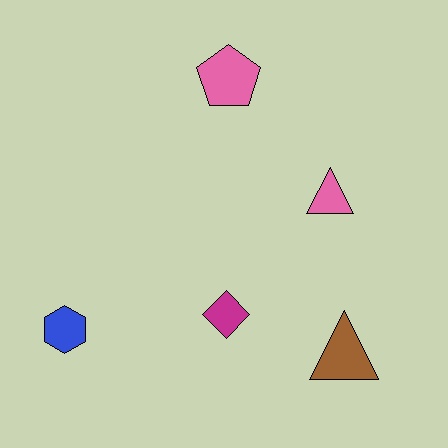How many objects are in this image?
There are 5 objects.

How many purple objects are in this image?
There are no purple objects.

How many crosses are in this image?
There are no crosses.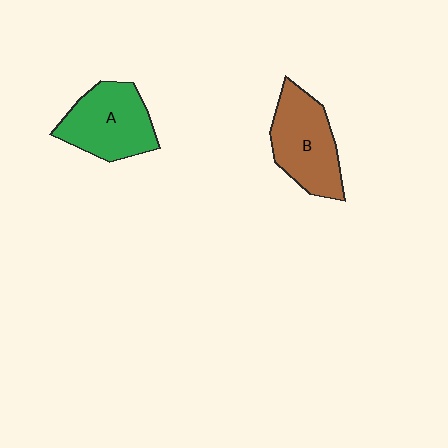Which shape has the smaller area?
Shape A (green).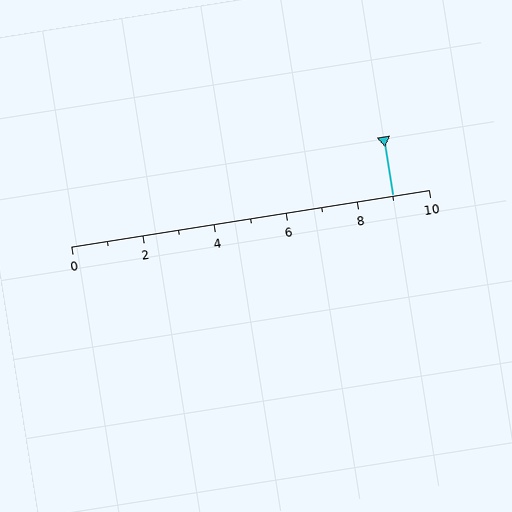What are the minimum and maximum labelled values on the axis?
The axis runs from 0 to 10.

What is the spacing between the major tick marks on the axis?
The major ticks are spaced 2 apart.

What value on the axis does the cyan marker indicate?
The marker indicates approximately 9.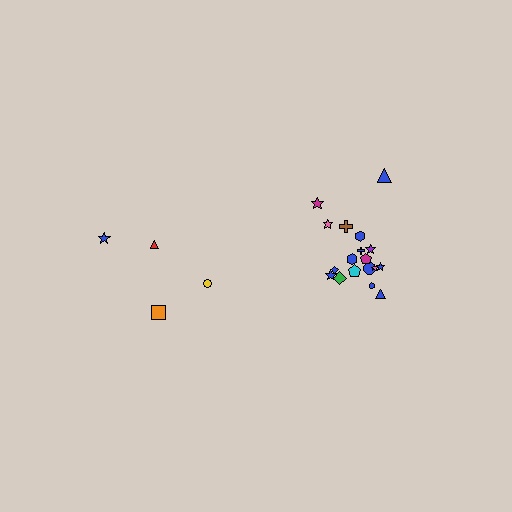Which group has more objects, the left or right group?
The right group.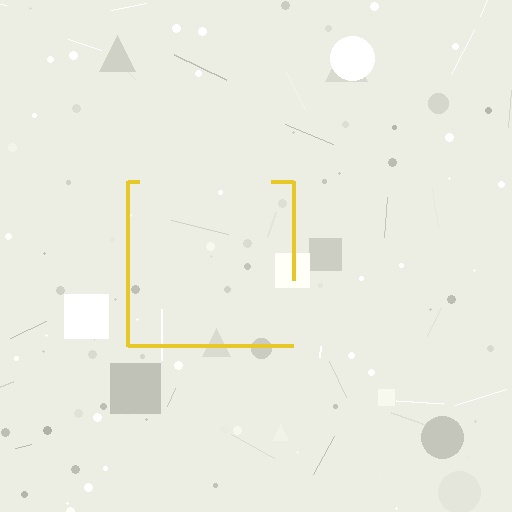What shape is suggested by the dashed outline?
The dashed outline suggests a square.